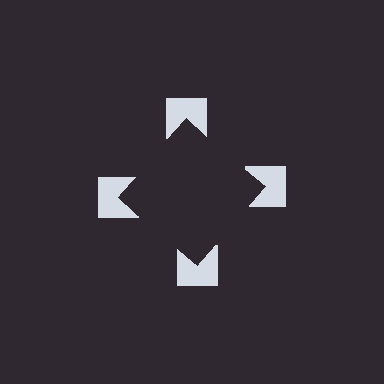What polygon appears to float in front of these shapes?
An illusory square — its edges are inferred from the aligned wedge cuts in the notched squares, not physically drawn.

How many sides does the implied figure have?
4 sides.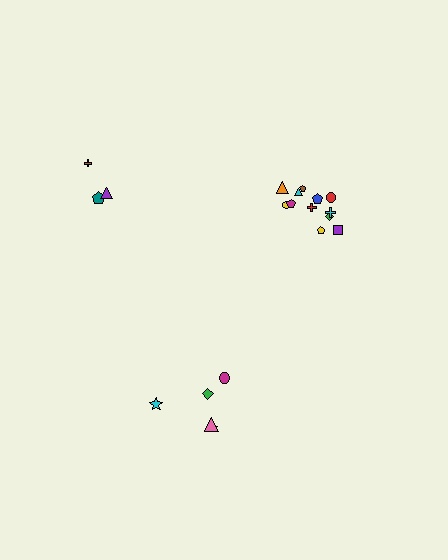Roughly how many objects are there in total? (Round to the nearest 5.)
Roughly 20 objects in total.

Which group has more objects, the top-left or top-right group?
The top-right group.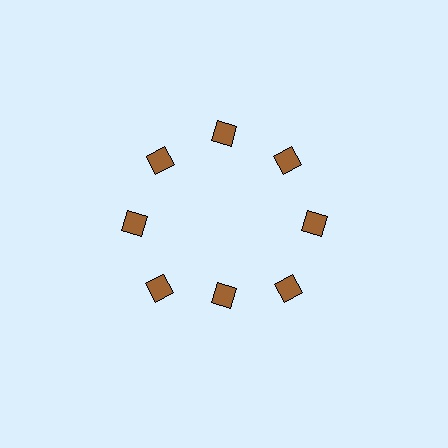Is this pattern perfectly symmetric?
No. The 8 brown diamonds are arranged in a ring, but one element near the 6 o'clock position is pulled inward toward the center, breaking the 8-fold rotational symmetry.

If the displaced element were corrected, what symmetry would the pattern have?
It would have 8-fold rotational symmetry — the pattern would map onto itself every 45 degrees.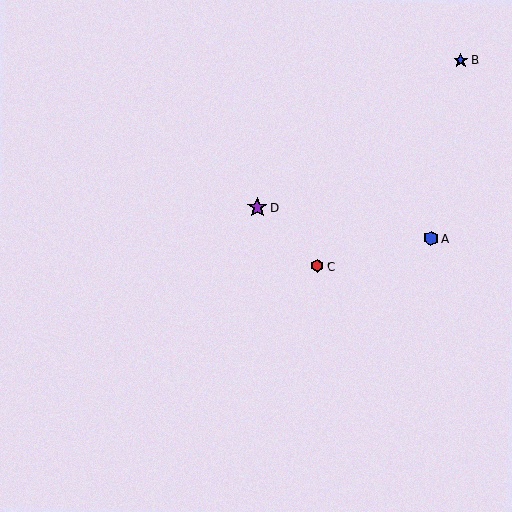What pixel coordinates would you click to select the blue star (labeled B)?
Click at (461, 61) to select the blue star B.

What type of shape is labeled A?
Shape A is a blue hexagon.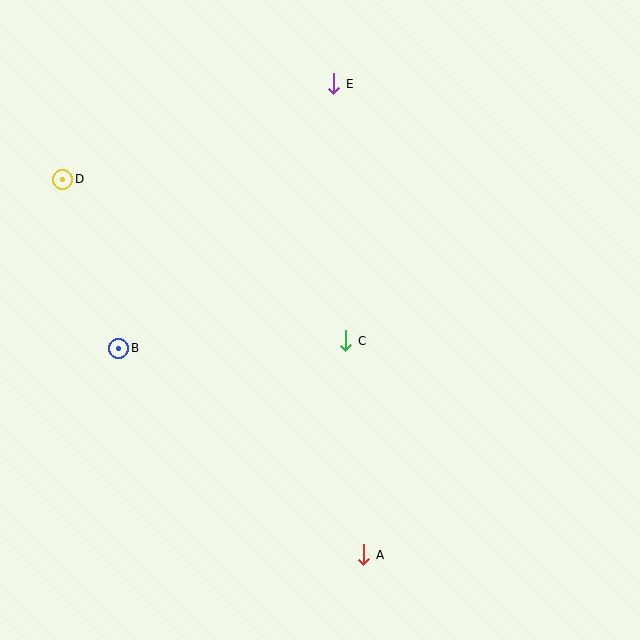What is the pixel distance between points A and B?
The distance between A and B is 320 pixels.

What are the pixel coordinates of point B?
Point B is at (119, 348).